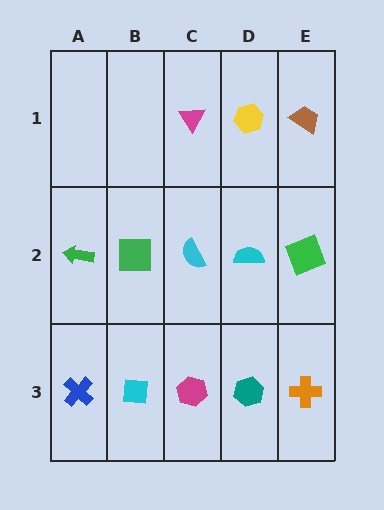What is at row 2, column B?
A green square.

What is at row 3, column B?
A cyan square.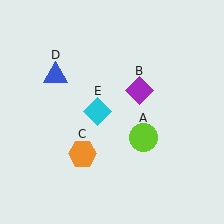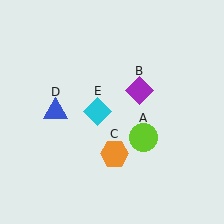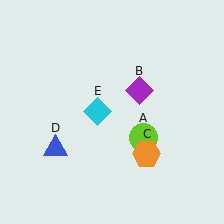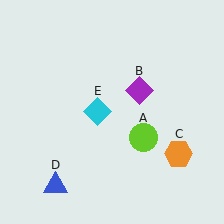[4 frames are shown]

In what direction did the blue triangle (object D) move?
The blue triangle (object D) moved down.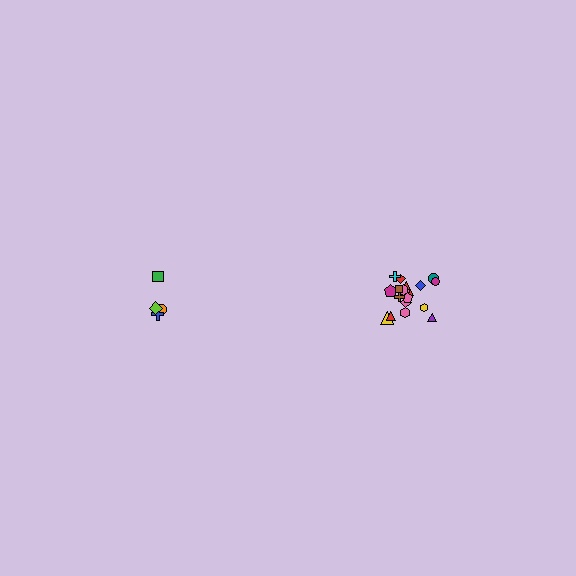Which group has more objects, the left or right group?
The right group.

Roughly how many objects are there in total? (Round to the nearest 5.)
Roughly 20 objects in total.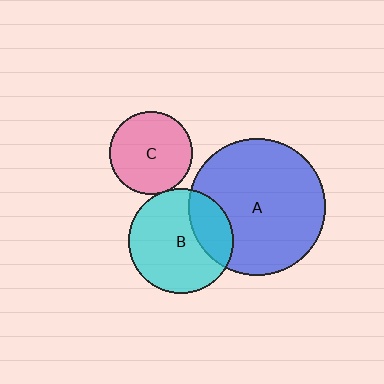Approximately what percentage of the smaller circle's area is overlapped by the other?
Approximately 5%.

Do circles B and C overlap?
Yes.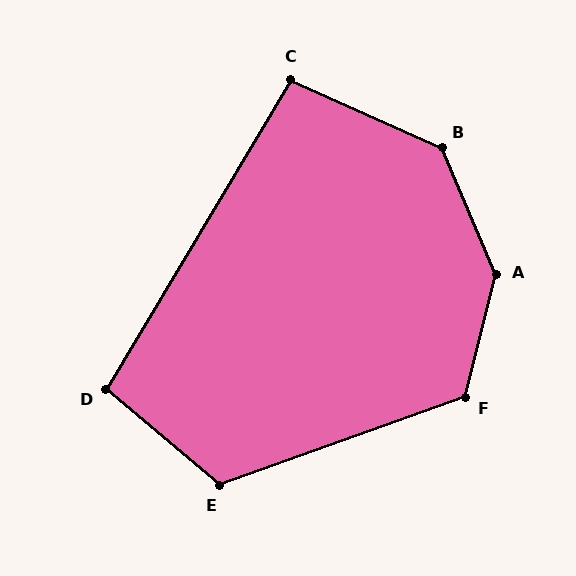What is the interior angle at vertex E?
Approximately 120 degrees (obtuse).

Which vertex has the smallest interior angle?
C, at approximately 97 degrees.